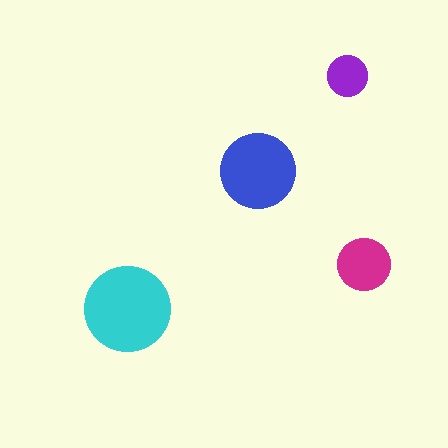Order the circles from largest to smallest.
the cyan one, the blue one, the magenta one, the purple one.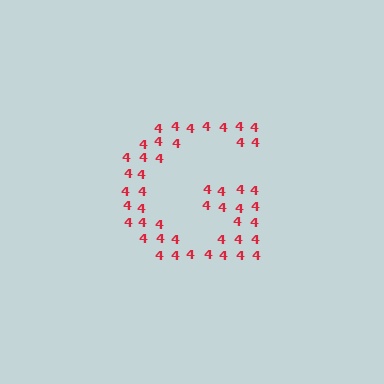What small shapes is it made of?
It is made of small digit 4's.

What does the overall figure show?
The overall figure shows the letter G.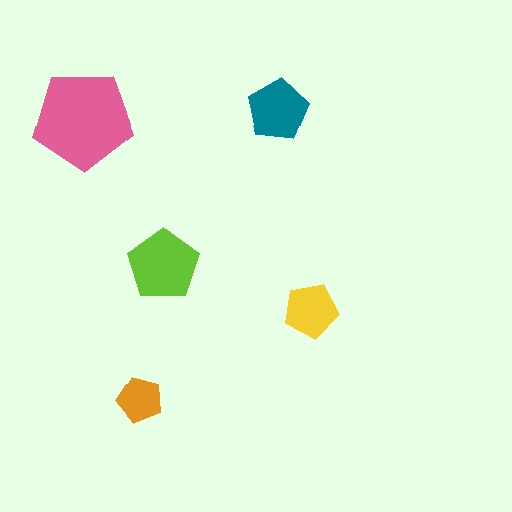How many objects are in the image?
There are 5 objects in the image.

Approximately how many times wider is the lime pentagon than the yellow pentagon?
About 1.5 times wider.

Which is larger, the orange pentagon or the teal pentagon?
The teal one.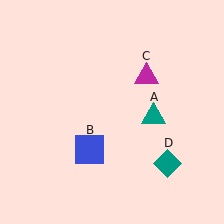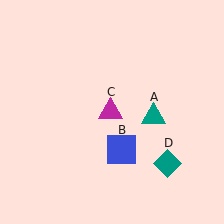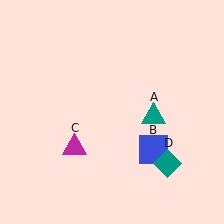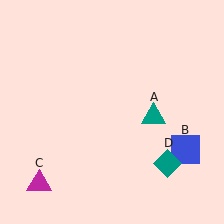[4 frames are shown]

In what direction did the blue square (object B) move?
The blue square (object B) moved right.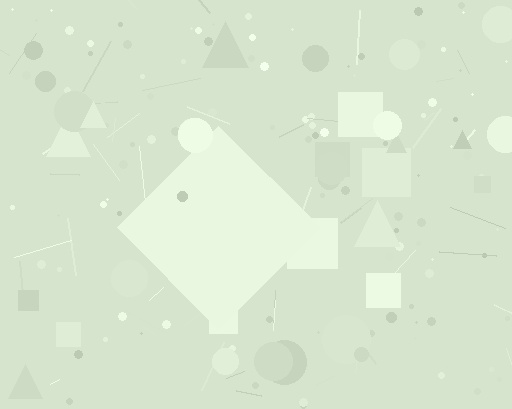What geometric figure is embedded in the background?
A diamond is embedded in the background.